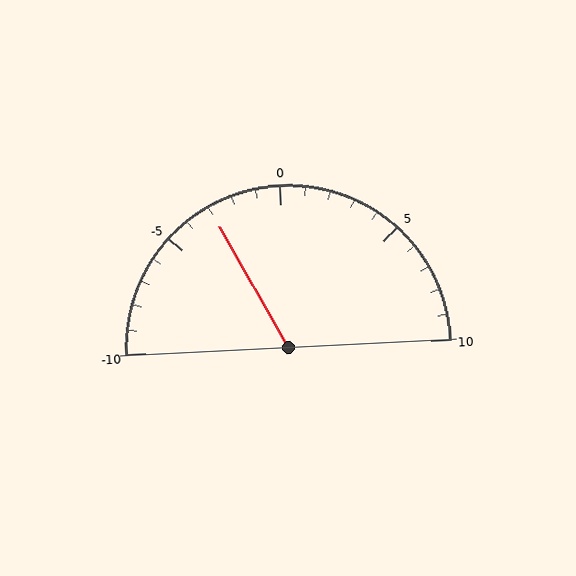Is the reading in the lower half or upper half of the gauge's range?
The reading is in the lower half of the range (-10 to 10).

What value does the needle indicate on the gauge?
The needle indicates approximately -3.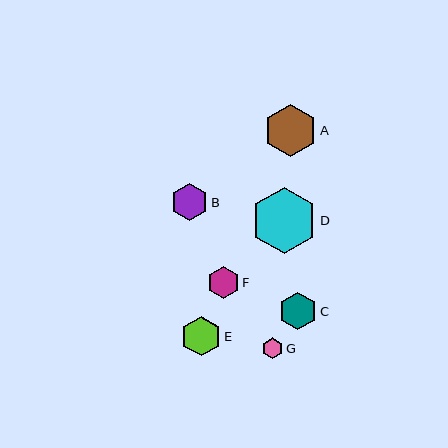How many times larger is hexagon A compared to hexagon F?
Hexagon A is approximately 1.6 times the size of hexagon F.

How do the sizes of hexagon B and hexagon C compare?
Hexagon B and hexagon C are approximately the same size.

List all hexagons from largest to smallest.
From largest to smallest: D, A, E, B, C, F, G.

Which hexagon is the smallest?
Hexagon G is the smallest with a size of approximately 21 pixels.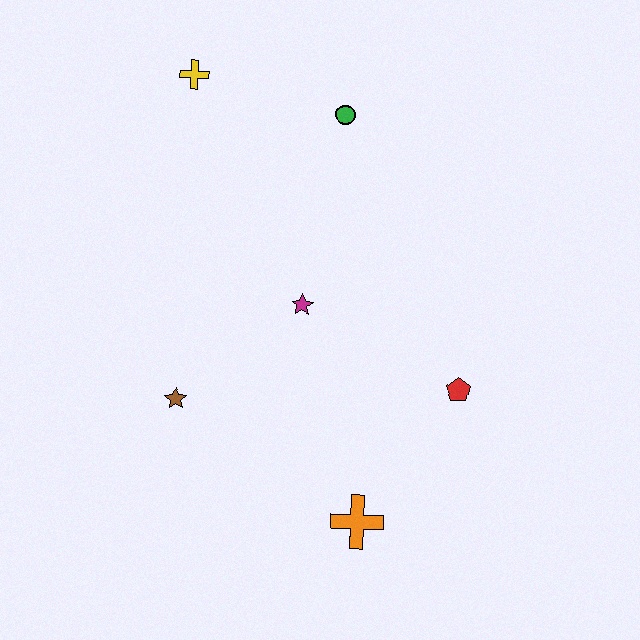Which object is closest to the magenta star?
The brown star is closest to the magenta star.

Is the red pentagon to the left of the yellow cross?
No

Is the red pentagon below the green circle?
Yes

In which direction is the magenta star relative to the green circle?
The magenta star is below the green circle.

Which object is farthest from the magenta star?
The yellow cross is farthest from the magenta star.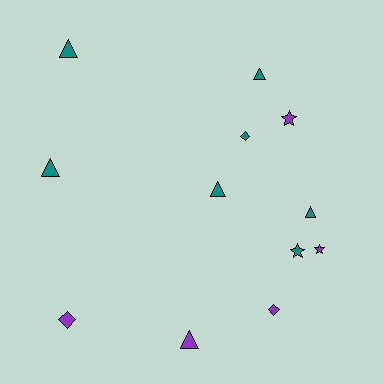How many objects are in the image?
There are 12 objects.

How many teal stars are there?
There is 1 teal star.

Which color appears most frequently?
Teal, with 7 objects.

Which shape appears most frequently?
Triangle, with 6 objects.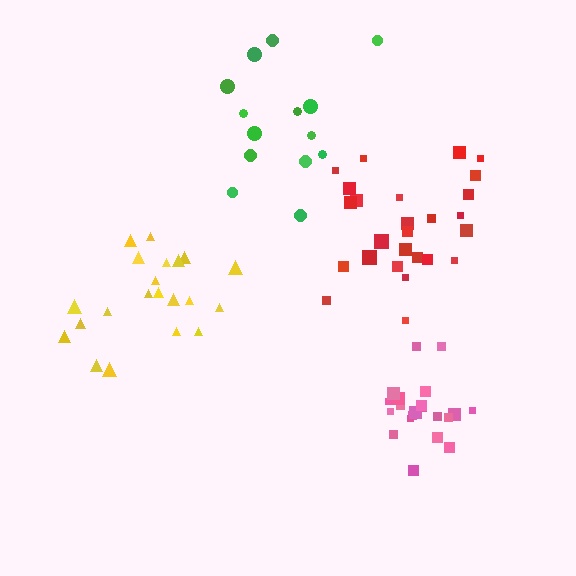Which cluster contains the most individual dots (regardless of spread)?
Red (26).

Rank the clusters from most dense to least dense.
pink, yellow, red, green.